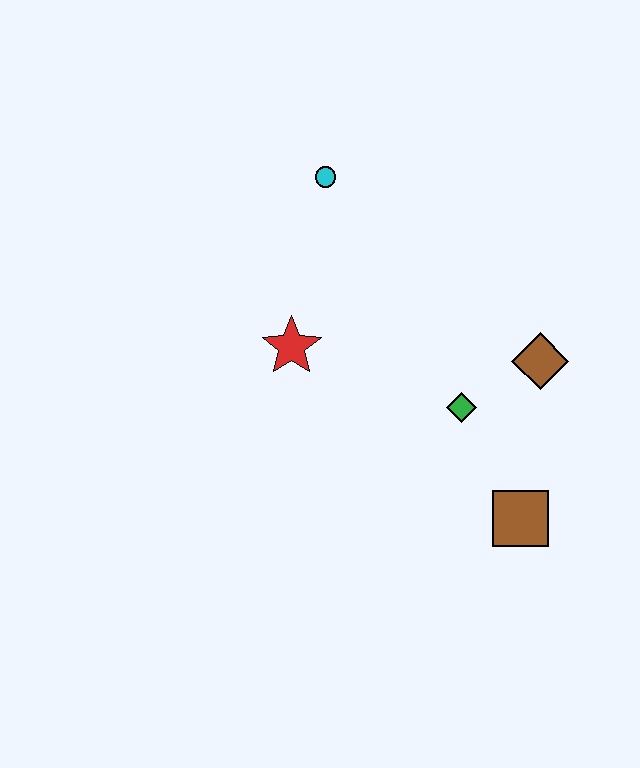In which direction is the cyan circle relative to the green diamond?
The cyan circle is above the green diamond.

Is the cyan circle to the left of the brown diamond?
Yes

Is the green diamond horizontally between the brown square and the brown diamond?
No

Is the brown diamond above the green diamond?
Yes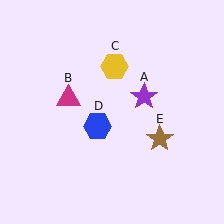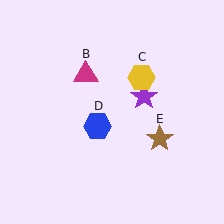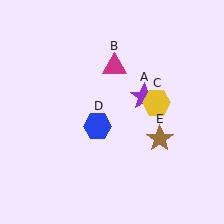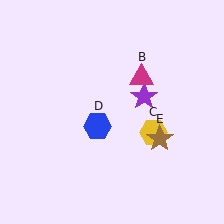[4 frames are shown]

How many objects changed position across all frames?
2 objects changed position: magenta triangle (object B), yellow hexagon (object C).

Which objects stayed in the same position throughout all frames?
Purple star (object A) and blue hexagon (object D) and brown star (object E) remained stationary.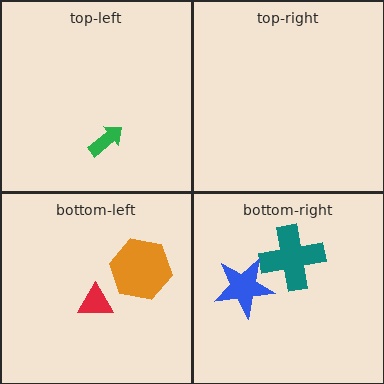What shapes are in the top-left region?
The green arrow.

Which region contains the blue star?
The bottom-right region.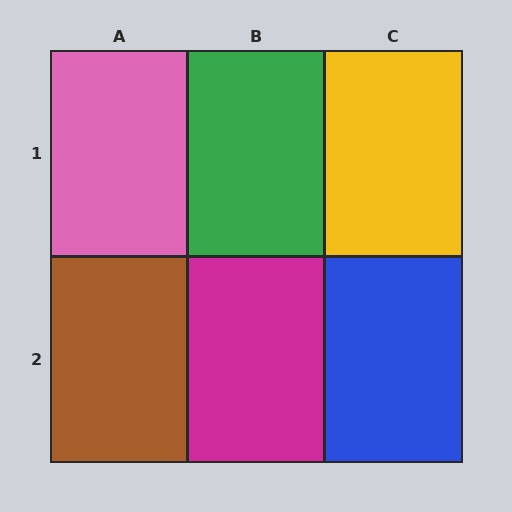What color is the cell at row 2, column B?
Magenta.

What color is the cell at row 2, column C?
Blue.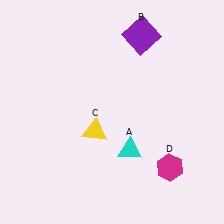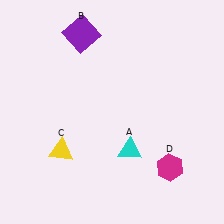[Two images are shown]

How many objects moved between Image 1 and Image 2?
2 objects moved between the two images.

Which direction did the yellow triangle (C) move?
The yellow triangle (C) moved left.